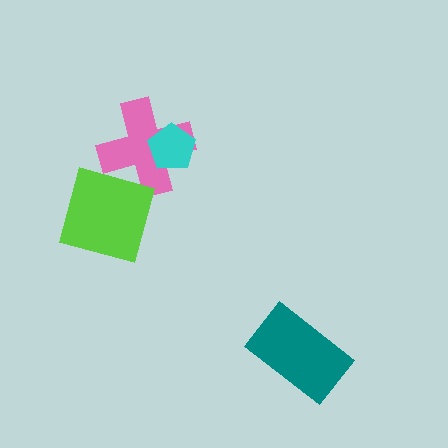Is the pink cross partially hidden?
Yes, it is partially covered by another shape.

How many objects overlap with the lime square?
0 objects overlap with the lime square.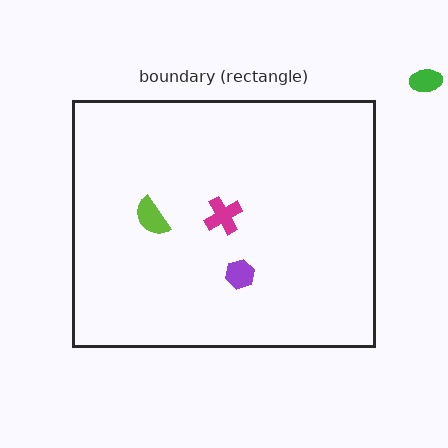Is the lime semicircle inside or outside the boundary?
Inside.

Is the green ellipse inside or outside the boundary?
Outside.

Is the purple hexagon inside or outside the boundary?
Inside.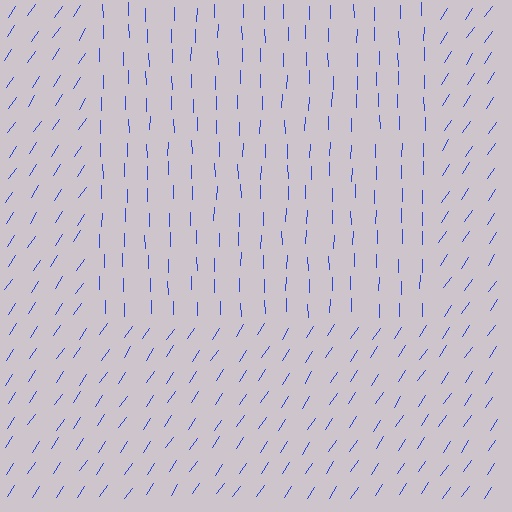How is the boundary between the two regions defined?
The boundary is defined purely by a change in line orientation (approximately 34 degrees difference). All lines are the same color and thickness.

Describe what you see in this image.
The image is filled with small blue line segments. A rectangle region in the image has lines oriented differently from the surrounding lines, creating a visible texture boundary.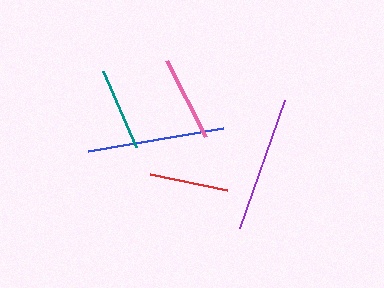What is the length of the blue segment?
The blue segment is approximately 136 pixels long.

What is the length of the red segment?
The red segment is approximately 79 pixels long.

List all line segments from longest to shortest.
From longest to shortest: purple, blue, pink, teal, red.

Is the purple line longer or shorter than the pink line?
The purple line is longer than the pink line.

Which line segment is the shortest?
The red line is the shortest at approximately 79 pixels.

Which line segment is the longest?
The purple line is the longest at approximately 137 pixels.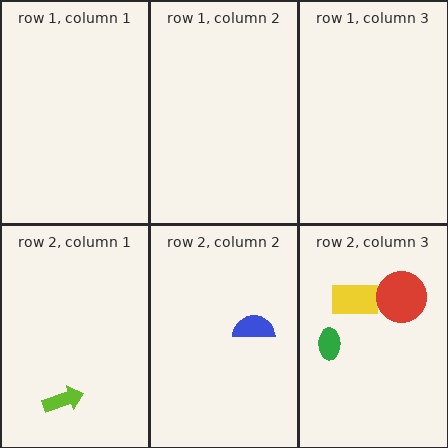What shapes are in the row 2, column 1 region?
The lime arrow.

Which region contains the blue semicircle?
The row 2, column 2 region.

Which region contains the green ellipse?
The row 2, column 3 region.